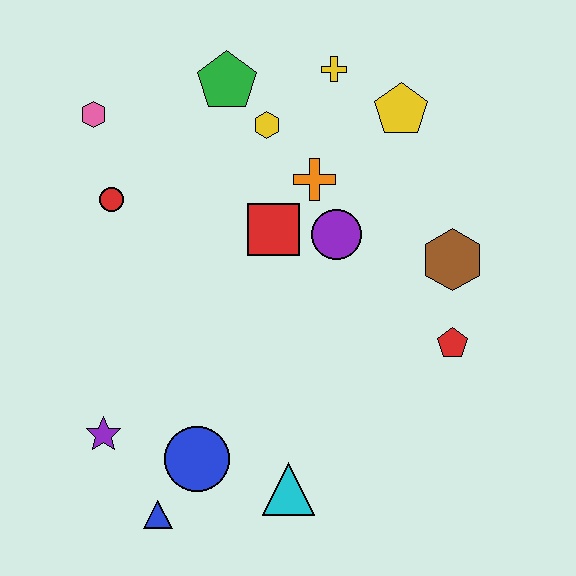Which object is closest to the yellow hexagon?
The green pentagon is closest to the yellow hexagon.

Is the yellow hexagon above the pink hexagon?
No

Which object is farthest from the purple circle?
The blue triangle is farthest from the purple circle.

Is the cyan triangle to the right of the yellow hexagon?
Yes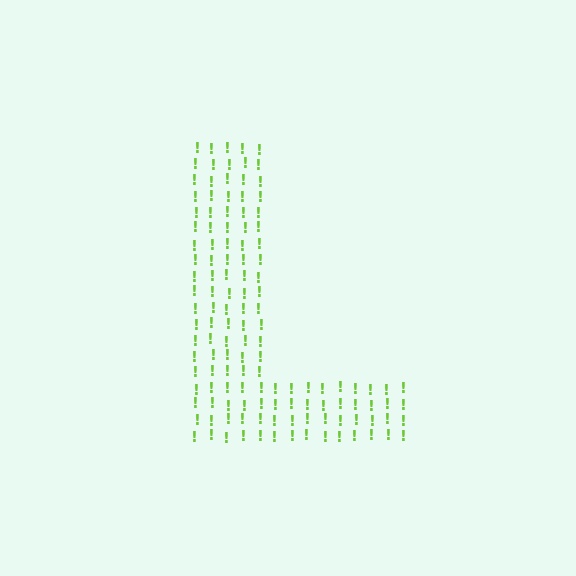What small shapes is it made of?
It is made of small exclamation marks.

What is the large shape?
The large shape is the letter L.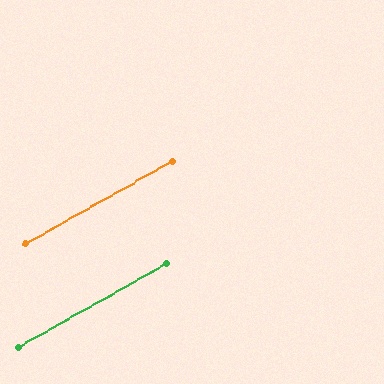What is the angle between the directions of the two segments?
Approximately 0 degrees.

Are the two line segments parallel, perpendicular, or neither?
Parallel — their directions differ by only 0.0°.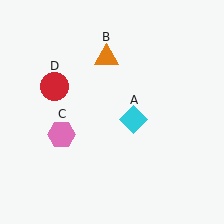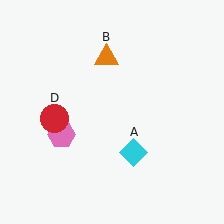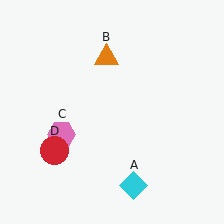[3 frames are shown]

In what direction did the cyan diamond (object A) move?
The cyan diamond (object A) moved down.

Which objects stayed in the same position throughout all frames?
Orange triangle (object B) and pink hexagon (object C) remained stationary.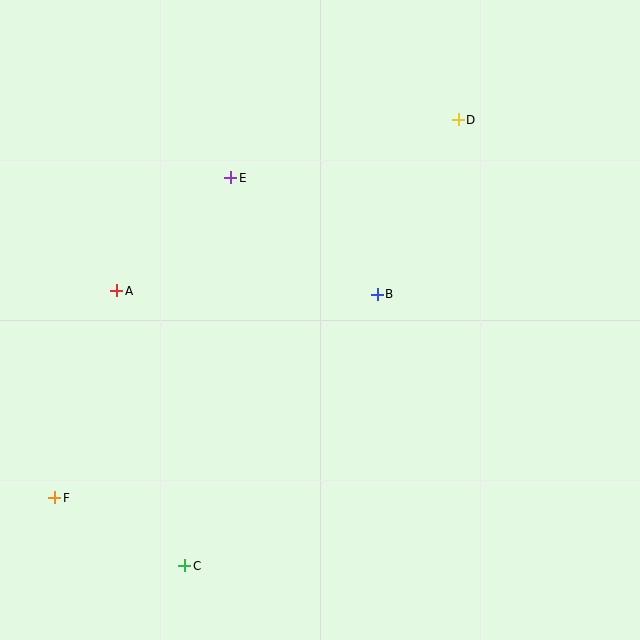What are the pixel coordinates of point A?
Point A is at (117, 291).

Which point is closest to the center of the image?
Point B at (377, 294) is closest to the center.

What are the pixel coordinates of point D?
Point D is at (458, 120).